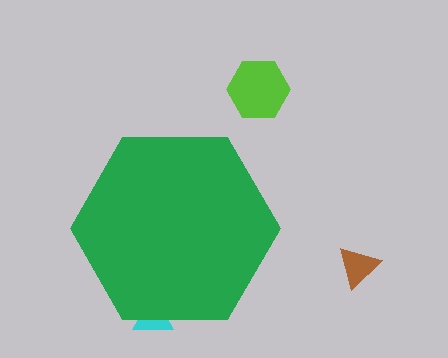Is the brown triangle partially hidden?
No, the brown triangle is fully visible.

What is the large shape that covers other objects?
A green hexagon.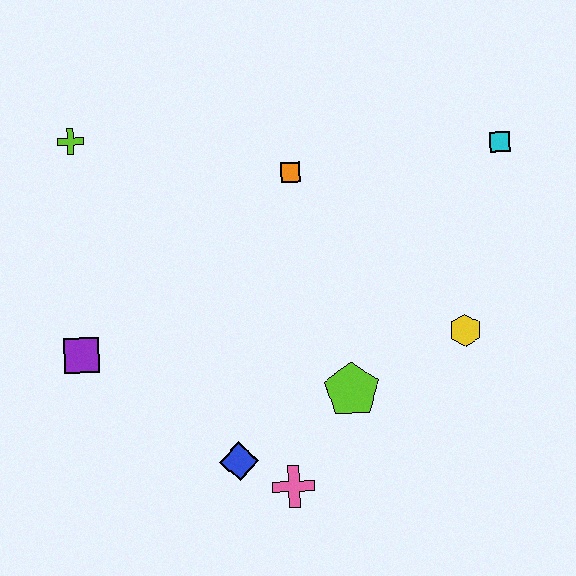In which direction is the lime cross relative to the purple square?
The lime cross is above the purple square.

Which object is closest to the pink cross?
The blue diamond is closest to the pink cross.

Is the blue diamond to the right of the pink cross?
No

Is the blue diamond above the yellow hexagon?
No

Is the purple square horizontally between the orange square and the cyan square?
No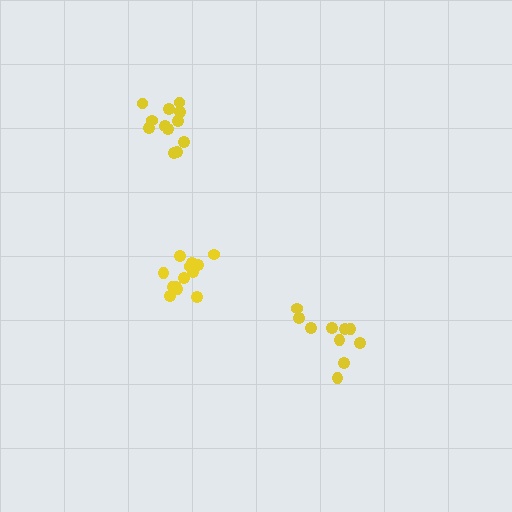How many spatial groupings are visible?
There are 3 spatial groupings.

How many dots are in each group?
Group 1: 12 dots, Group 2: 13 dots, Group 3: 10 dots (35 total).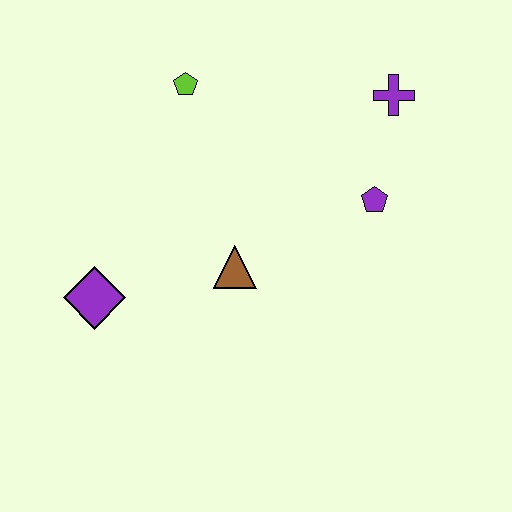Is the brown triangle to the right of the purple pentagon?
No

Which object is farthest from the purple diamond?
The purple cross is farthest from the purple diamond.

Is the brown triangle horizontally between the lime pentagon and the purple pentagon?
Yes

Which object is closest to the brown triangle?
The purple diamond is closest to the brown triangle.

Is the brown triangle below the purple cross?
Yes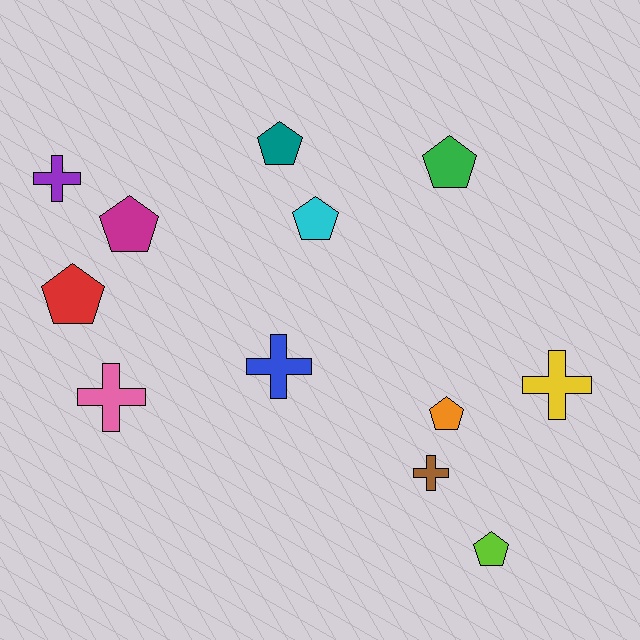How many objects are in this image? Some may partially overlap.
There are 12 objects.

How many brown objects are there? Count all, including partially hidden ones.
There is 1 brown object.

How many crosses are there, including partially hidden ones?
There are 5 crosses.